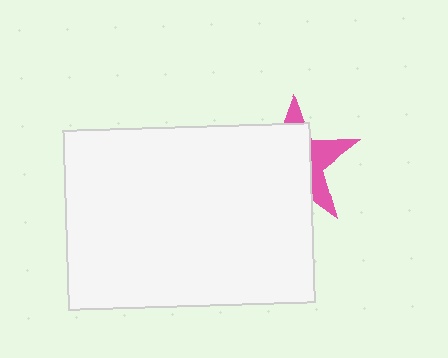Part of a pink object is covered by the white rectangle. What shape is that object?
It is a star.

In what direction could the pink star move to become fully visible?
The pink star could move toward the upper-right. That would shift it out from behind the white rectangle entirely.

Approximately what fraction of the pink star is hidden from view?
Roughly 66% of the pink star is hidden behind the white rectangle.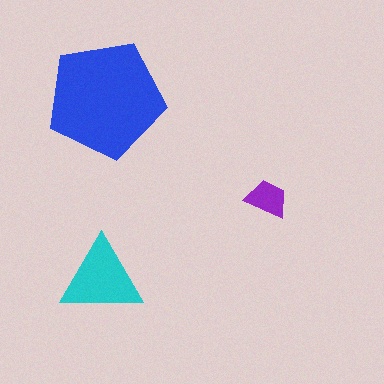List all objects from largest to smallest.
The blue pentagon, the cyan triangle, the purple trapezoid.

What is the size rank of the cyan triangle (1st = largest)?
2nd.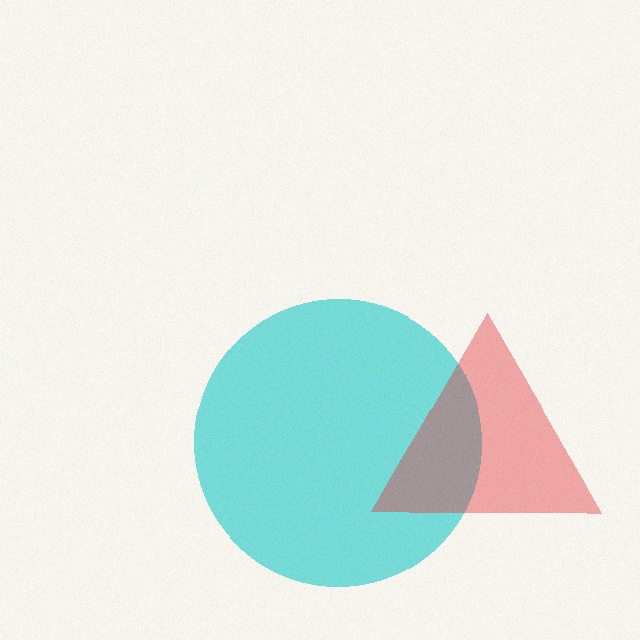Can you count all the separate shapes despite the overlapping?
Yes, there are 2 separate shapes.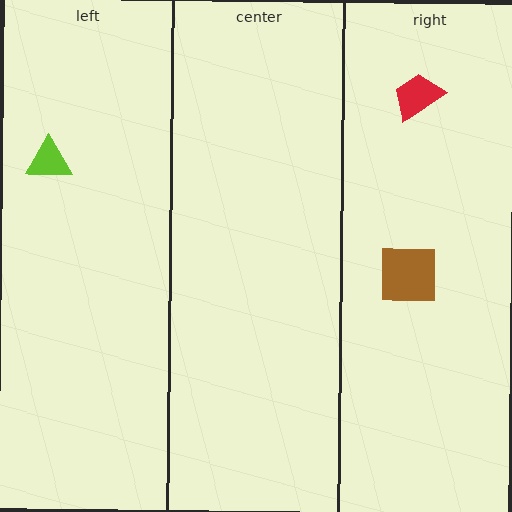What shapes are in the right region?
The brown square, the red trapezoid.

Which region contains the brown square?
The right region.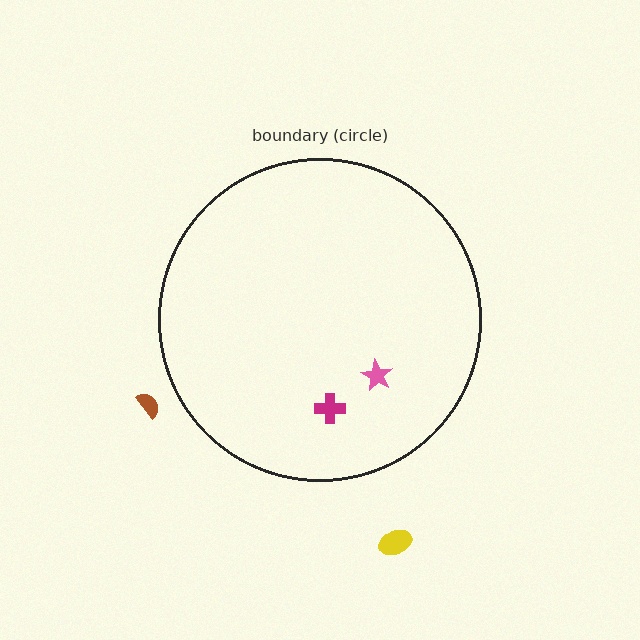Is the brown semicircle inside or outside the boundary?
Outside.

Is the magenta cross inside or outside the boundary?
Inside.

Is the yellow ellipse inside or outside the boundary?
Outside.